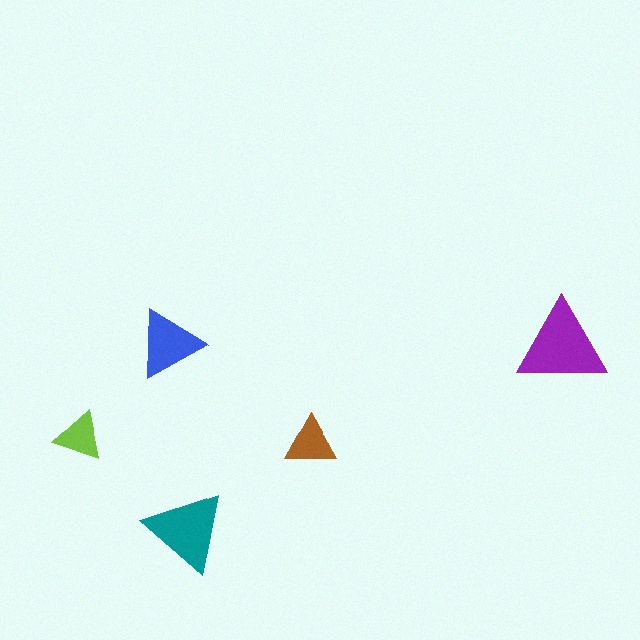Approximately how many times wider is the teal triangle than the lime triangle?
About 1.5 times wider.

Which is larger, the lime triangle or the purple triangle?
The purple one.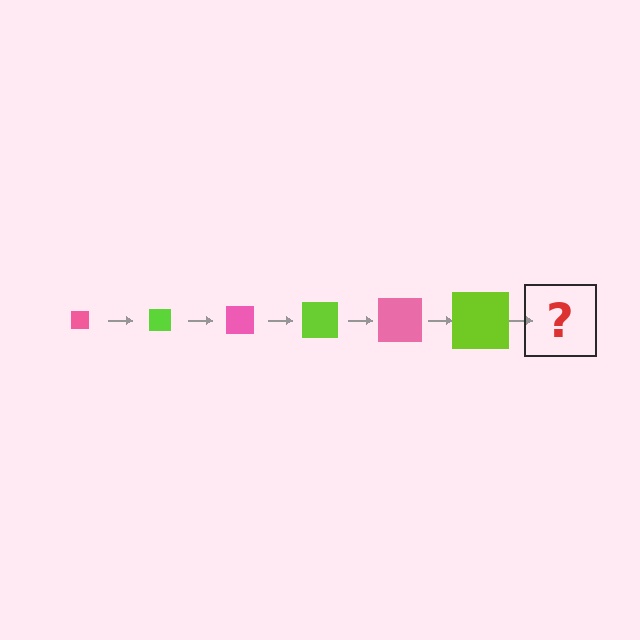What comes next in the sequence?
The next element should be a pink square, larger than the previous one.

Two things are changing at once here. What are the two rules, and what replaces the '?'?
The two rules are that the square grows larger each step and the color cycles through pink and lime. The '?' should be a pink square, larger than the previous one.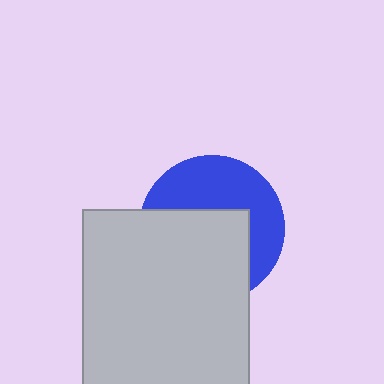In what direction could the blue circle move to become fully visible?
The blue circle could move up. That would shift it out from behind the light gray rectangle entirely.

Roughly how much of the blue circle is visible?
About half of it is visible (roughly 47%).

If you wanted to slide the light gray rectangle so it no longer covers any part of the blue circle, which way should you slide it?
Slide it down — that is the most direct way to separate the two shapes.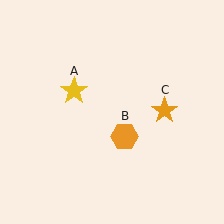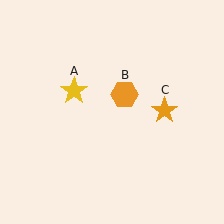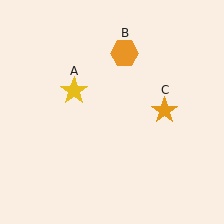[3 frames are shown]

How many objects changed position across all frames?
1 object changed position: orange hexagon (object B).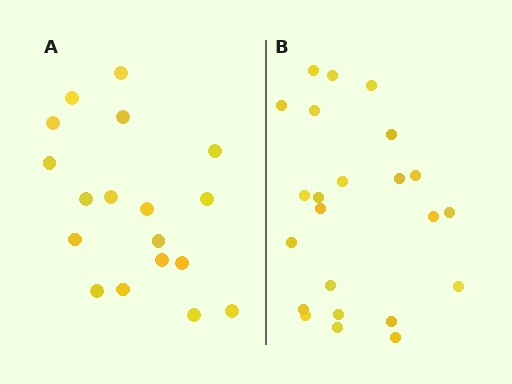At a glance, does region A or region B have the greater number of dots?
Region B (the right region) has more dots.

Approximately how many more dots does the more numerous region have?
Region B has about 5 more dots than region A.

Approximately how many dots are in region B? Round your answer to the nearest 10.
About 20 dots. (The exact count is 23, which rounds to 20.)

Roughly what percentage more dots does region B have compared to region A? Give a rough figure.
About 30% more.